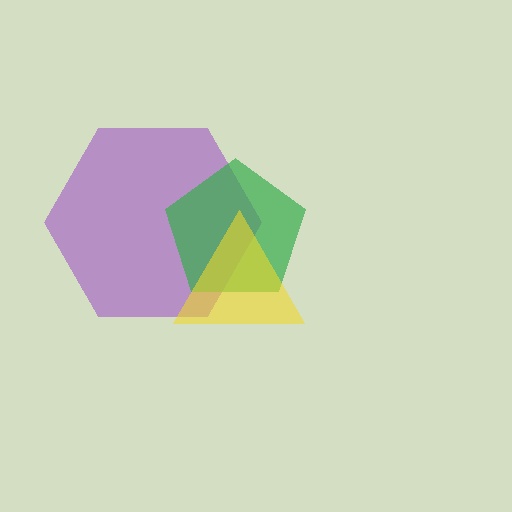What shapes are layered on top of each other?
The layered shapes are: a purple hexagon, a green pentagon, a yellow triangle.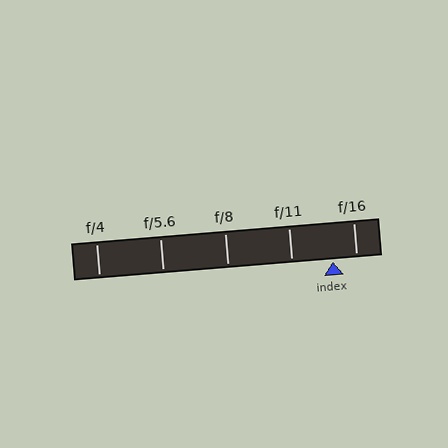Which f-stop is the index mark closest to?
The index mark is closest to f/16.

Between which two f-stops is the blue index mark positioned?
The index mark is between f/11 and f/16.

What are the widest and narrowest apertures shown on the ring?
The widest aperture shown is f/4 and the narrowest is f/16.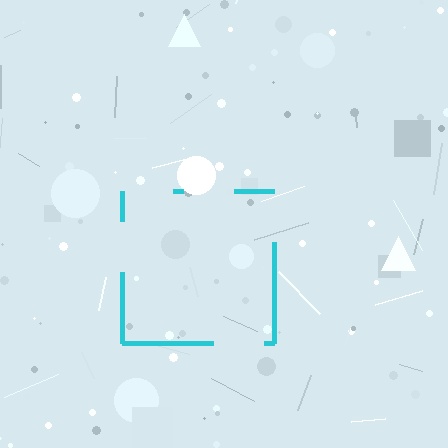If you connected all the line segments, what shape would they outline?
They would outline a square.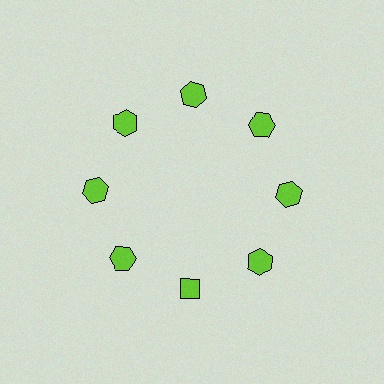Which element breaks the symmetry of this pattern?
The lime diamond at roughly the 6 o'clock position breaks the symmetry. All other shapes are lime hexagons.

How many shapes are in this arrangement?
There are 8 shapes arranged in a ring pattern.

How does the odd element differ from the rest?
It has a different shape: diamond instead of hexagon.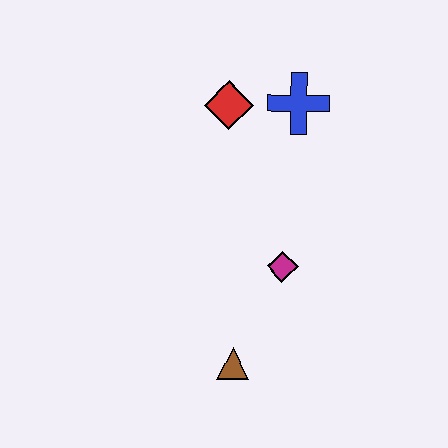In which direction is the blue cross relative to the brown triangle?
The blue cross is above the brown triangle.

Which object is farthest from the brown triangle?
The blue cross is farthest from the brown triangle.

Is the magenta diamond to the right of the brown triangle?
Yes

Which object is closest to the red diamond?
The blue cross is closest to the red diamond.